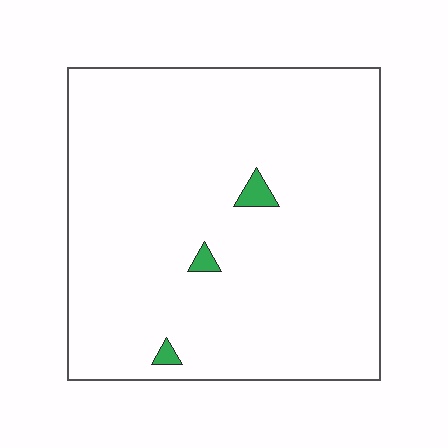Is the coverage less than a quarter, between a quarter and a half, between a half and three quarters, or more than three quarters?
Less than a quarter.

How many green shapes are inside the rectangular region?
3.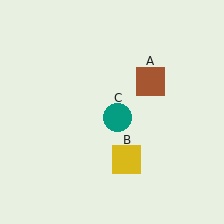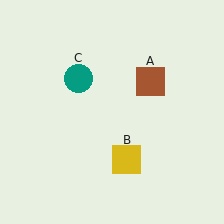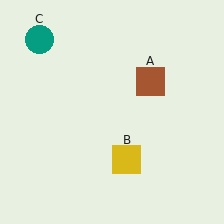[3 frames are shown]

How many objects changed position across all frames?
1 object changed position: teal circle (object C).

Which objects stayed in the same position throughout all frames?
Brown square (object A) and yellow square (object B) remained stationary.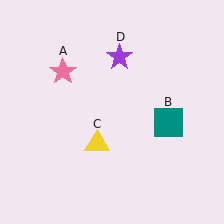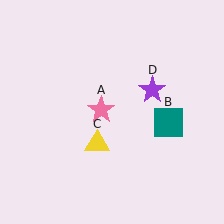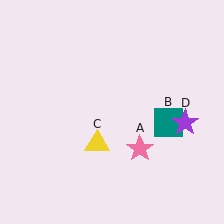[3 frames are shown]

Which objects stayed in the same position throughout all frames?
Teal square (object B) and yellow triangle (object C) remained stationary.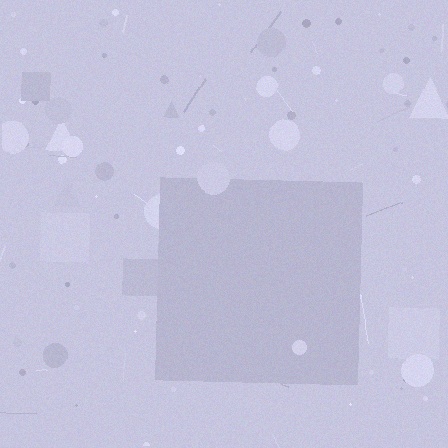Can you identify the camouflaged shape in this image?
The camouflaged shape is a square.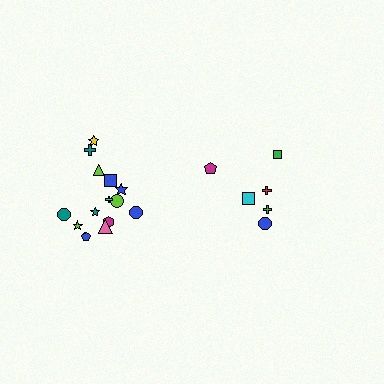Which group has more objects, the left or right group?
The left group.